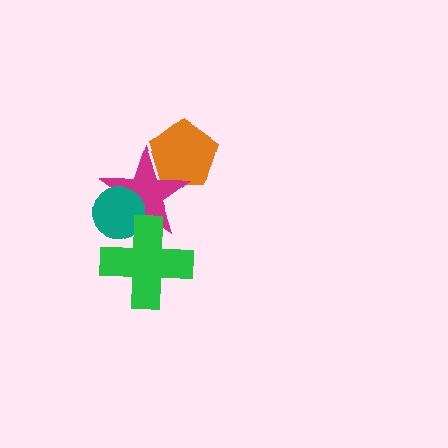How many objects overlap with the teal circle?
2 objects overlap with the teal circle.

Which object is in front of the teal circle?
The green cross is in front of the teal circle.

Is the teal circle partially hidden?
Yes, it is partially covered by another shape.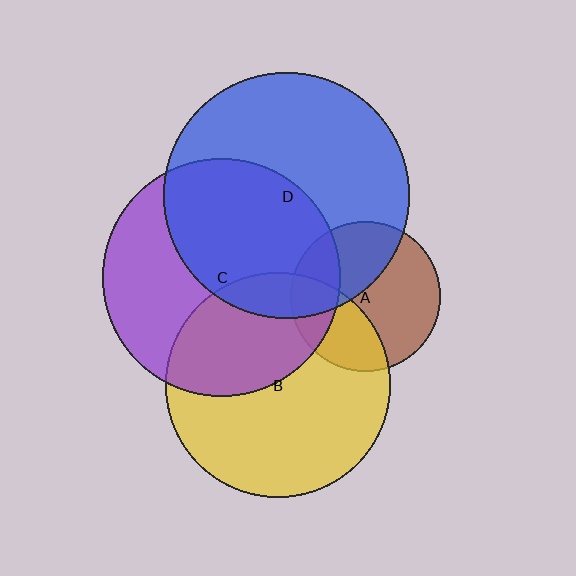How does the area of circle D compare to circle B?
Approximately 1.2 times.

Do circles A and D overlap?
Yes.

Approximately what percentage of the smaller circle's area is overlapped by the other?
Approximately 40%.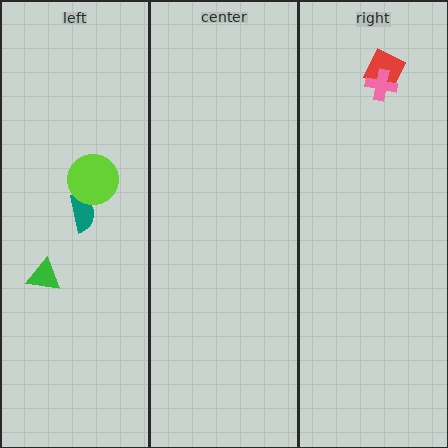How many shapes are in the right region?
2.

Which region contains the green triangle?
The left region.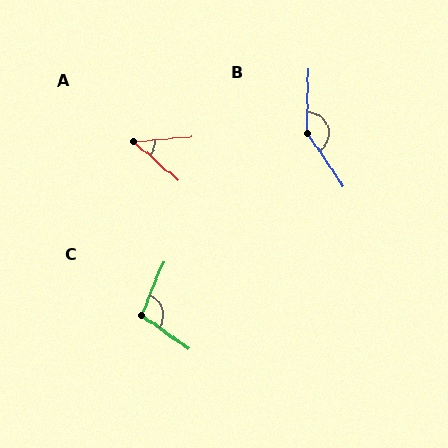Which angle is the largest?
B, at approximately 145 degrees.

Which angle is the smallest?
A, at approximately 46 degrees.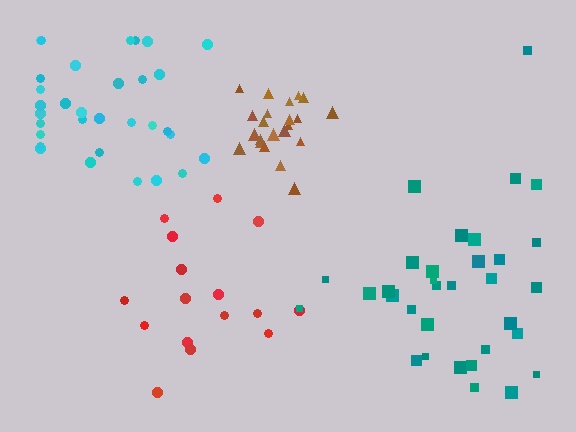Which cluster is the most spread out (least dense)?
Red.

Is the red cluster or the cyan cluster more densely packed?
Cyan.